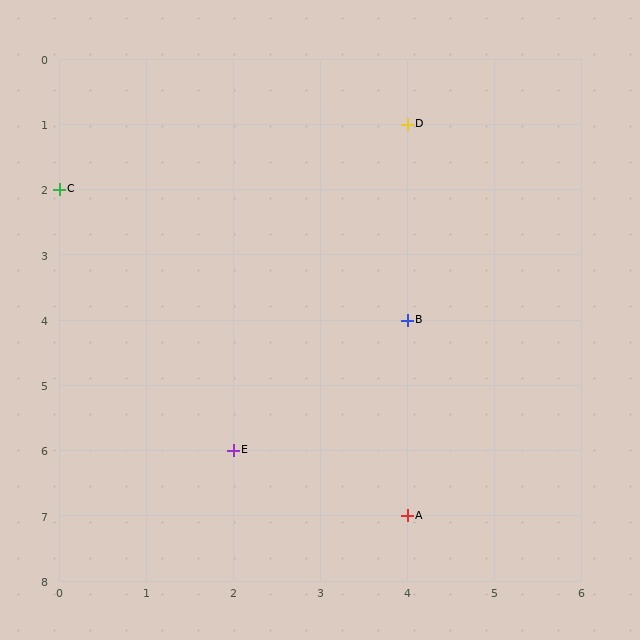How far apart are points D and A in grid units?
Points D and A are 6 rows apart.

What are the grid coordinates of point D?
Point D is at grid coordinates (4, 1).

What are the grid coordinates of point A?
Point A is at grid coordinates (4, 7).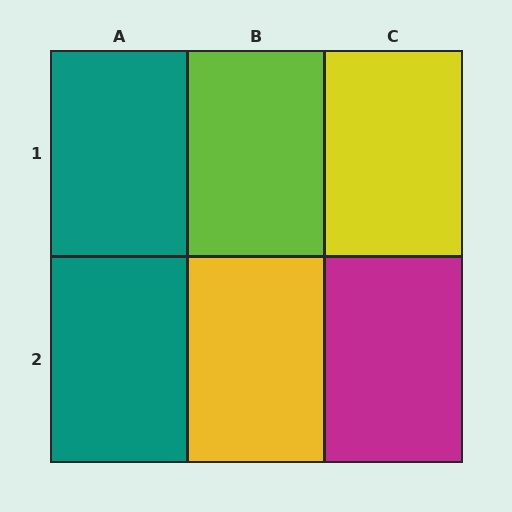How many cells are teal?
2 cells are teal.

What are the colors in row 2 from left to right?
Teal, yellow, magenta.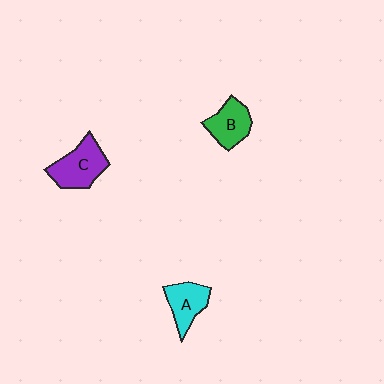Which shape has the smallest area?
Shape A (cyan).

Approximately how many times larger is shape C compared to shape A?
Approximately 1.3 times.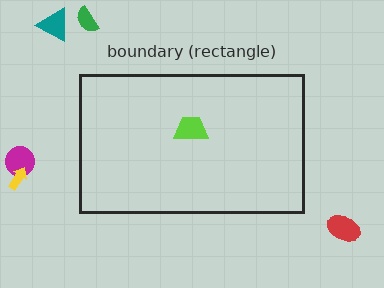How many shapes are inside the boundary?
1 inside, 5 outside.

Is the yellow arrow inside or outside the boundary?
Outside.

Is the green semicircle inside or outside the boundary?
Outside.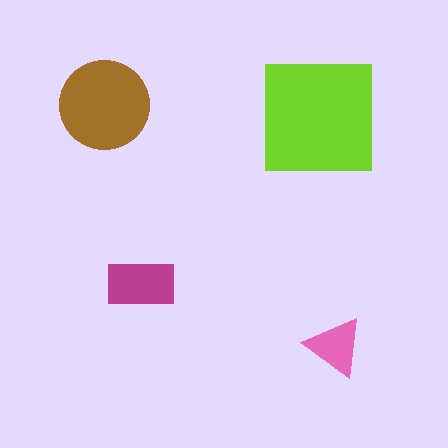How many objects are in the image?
There are 4 objects in the image.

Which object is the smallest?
The pink triangle.